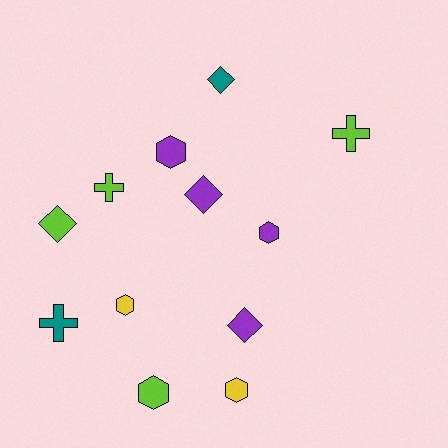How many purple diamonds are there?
There are 2 purple diamonds.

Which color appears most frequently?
Lime, with 4 objects.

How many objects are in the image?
There are 12 objects.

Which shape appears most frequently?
Hexagon, with 5 objects.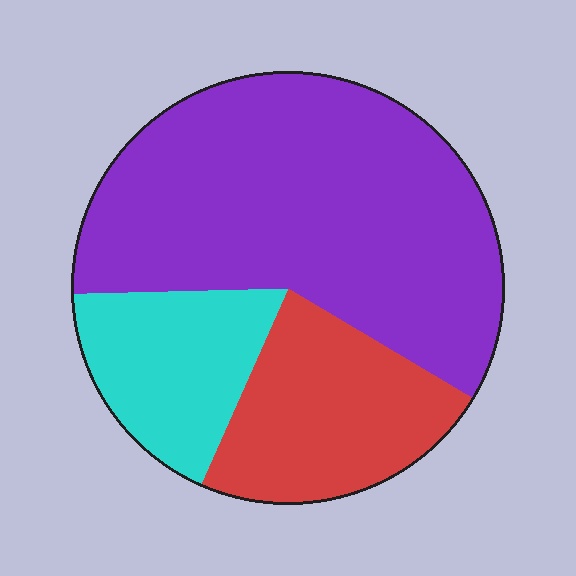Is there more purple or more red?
Purple.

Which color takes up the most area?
Purple, at roughly 60%.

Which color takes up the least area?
Cyan, at roughly 20%.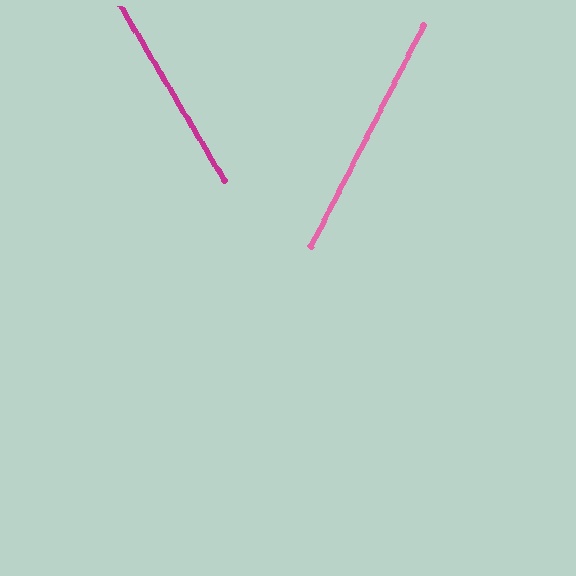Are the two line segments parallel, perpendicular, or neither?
Neither parallel nor perpendicular — they differ by about 57°.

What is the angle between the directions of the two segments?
Approximately 57 degrees.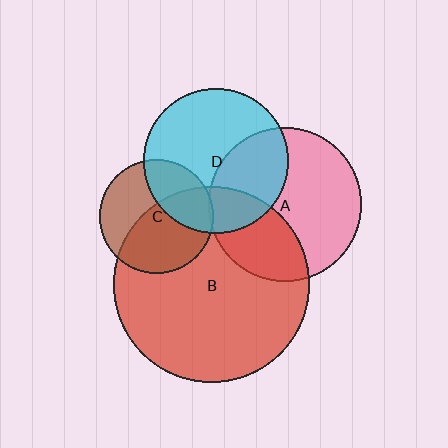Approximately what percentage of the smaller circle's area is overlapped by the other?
Approximately 35%.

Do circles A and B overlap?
Yes.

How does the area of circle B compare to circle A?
Approximately 1.6 times.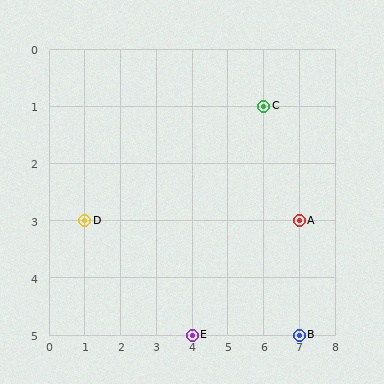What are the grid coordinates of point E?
Point E is at grid coordinates (4, 5).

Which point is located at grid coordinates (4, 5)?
Point E is at (4, 5).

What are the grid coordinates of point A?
Point A is at grid coordinates (7, 3).